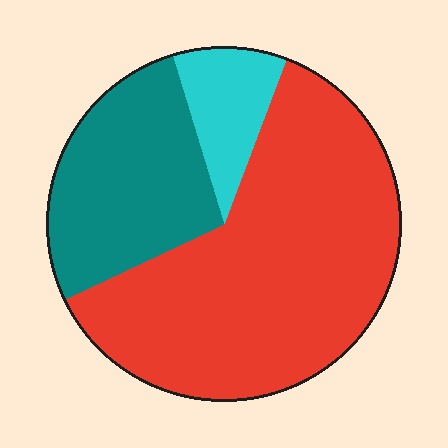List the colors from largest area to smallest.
From largest to smallest: red, teal, cyan.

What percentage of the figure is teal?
Teal covers roughly 25% of the figure.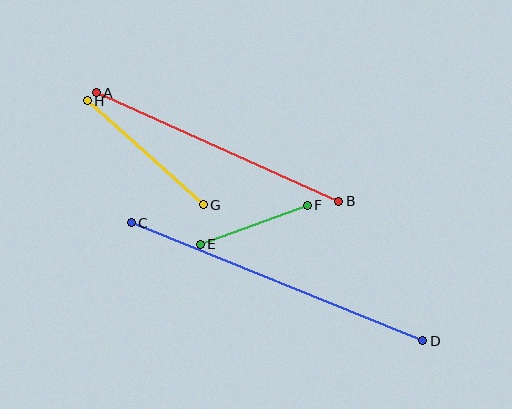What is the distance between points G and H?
The distance is approximately 156 pixels.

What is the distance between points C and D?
The distance is approximately 314 pixels.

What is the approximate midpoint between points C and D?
The midpoint is at approximately (277, 282) pixels.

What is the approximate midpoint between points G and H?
The midpoint is at approximately (145, 153) pixels.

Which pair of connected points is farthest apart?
Points C and D are farthest apart.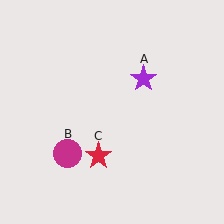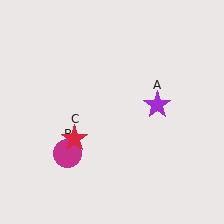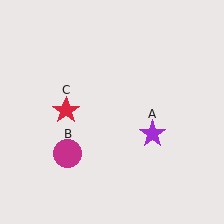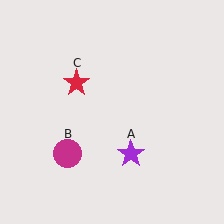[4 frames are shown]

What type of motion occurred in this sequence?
The purple star (object A), red star (object C) rotated clockwise around the center of the scene.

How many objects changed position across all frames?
2 objects changed position: purple star (object A), red star (object C).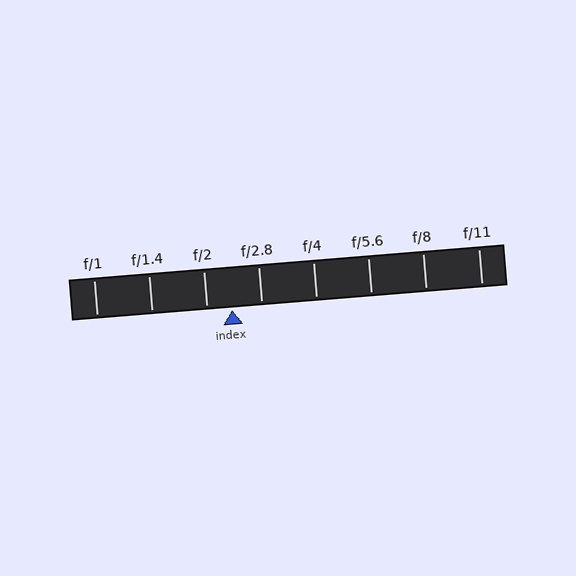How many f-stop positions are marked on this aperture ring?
There are 8 f-stop positions marked.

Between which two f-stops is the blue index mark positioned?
The index mark is between f/2 and f/2.8.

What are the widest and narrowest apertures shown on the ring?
The widest aperture shown is f/1 and the narrowest is f/11.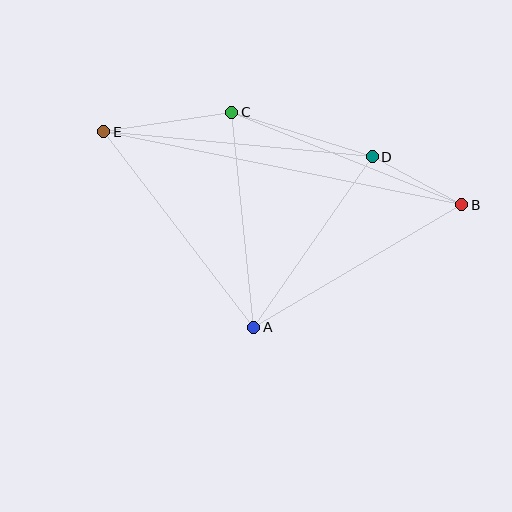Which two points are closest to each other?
Points B and D are closest to each other.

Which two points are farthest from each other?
Points B and E are farthest from each other.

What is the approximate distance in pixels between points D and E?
The distance between D and E is approximately 270 pixels.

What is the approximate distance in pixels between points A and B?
The distance between A and B is approximately 241 pixels.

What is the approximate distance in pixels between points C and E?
The distance between C and E is approximately 129 pixels.